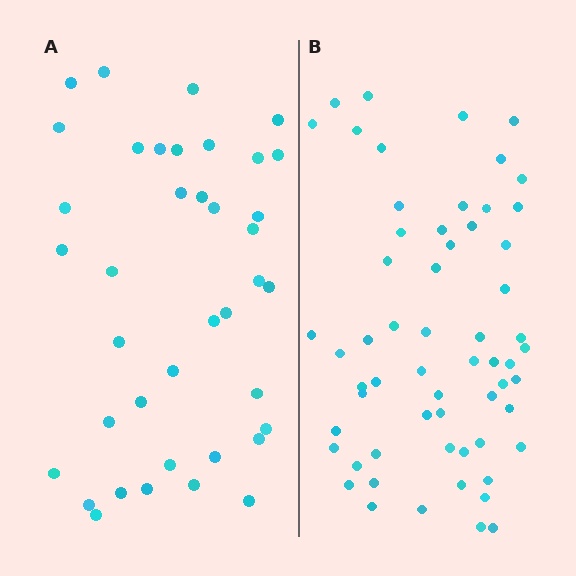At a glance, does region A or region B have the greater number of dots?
Region B (the right region) has more dots.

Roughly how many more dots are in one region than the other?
Region B has approximately 20 more dots than region A.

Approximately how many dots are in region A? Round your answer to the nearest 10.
About 40 dots. (The exact count is 39, which rounds to 40.)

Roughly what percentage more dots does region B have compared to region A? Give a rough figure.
About 55% more.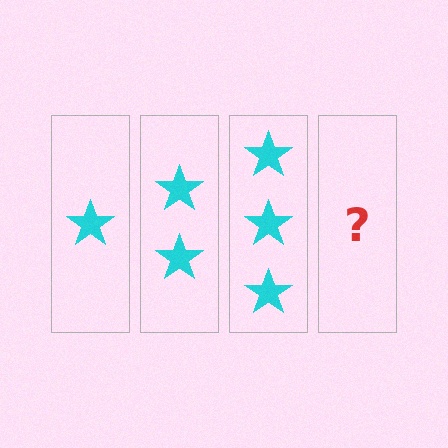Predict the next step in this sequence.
The next step is 4 stars.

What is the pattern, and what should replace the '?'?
The pattern is that each step adds one more star. The '?' should be 4 stars.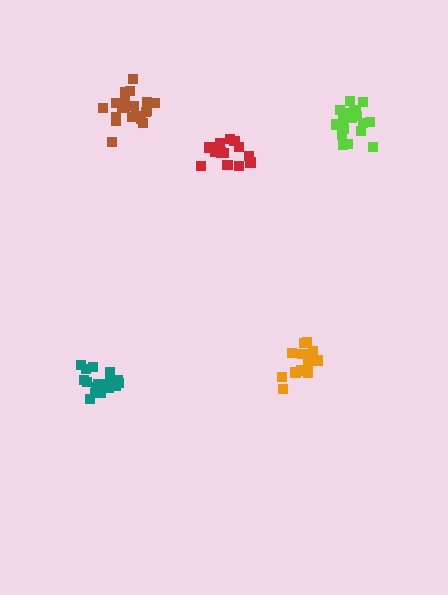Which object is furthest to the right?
The lime cluster is rightmost.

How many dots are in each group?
Group 1: 21 dots, Group 2: 15 dots, Group 3: 16 dots, Group 4: 20 dots, Group 5: 18 dots (90 total).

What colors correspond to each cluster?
The clusters are colored: brown, orange, red, lime, teal.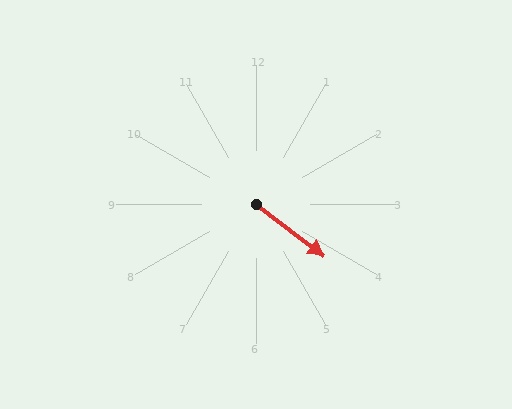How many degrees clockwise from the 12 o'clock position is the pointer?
Approximately 127 degrees.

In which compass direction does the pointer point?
Southeast.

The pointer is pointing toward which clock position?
Roughly 4 o'clock.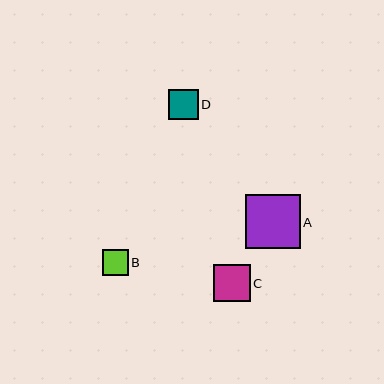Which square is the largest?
Square A is the largest with a size of approximately 54 pixels.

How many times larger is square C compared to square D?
Square C is approximately 1.2 times the size of square D.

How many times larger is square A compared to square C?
Square A is approximately 1.5 times the size of square C.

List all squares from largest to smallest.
From largest to smallest: A, C, D, B.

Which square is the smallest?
Square B is the smallest with a size of approximately 26 pixels.